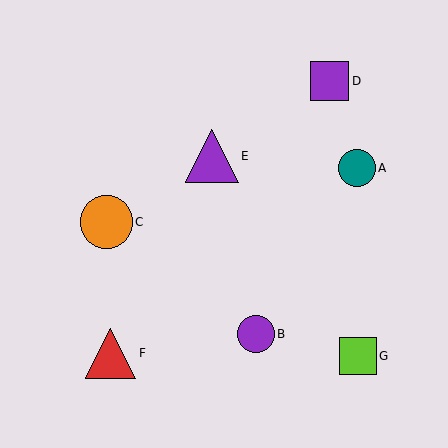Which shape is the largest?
The purple triangle (labeled E) is the largest.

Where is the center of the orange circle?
The center of the orange circle is at (106, 222).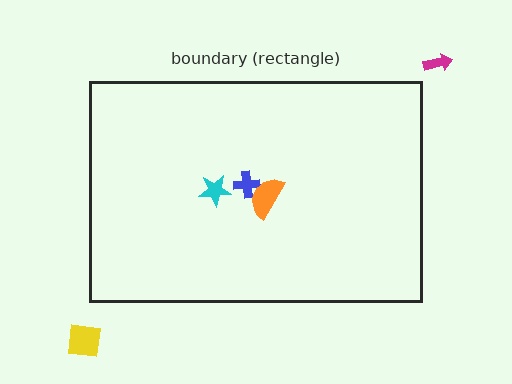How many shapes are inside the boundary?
3 inside, 2 outside.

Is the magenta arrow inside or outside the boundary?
Outside.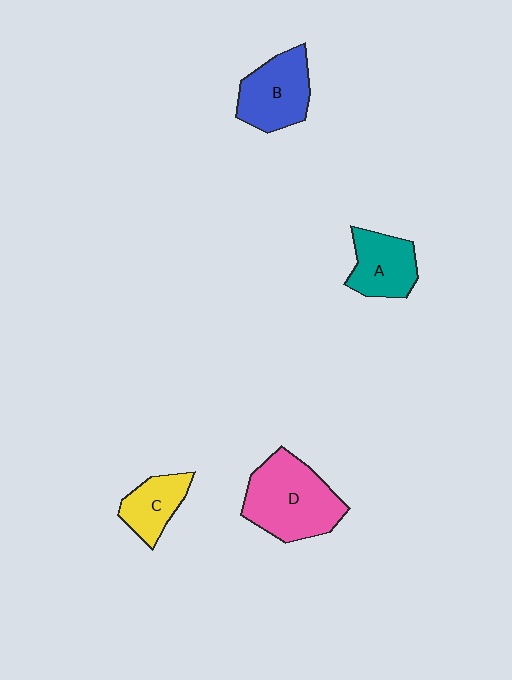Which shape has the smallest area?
Shape C (yellow).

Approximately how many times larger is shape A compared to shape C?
Approximately 1.2 times.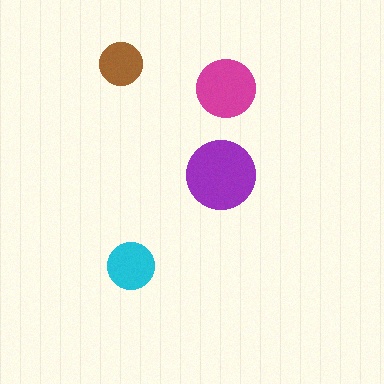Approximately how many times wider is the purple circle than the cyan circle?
About 1.5 times wider.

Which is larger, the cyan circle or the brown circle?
The cyan one.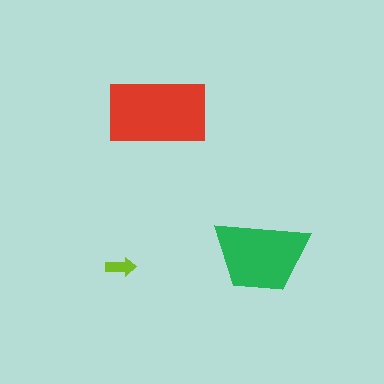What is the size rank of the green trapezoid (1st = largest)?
2nd.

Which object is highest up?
The red rectangle is topmost.